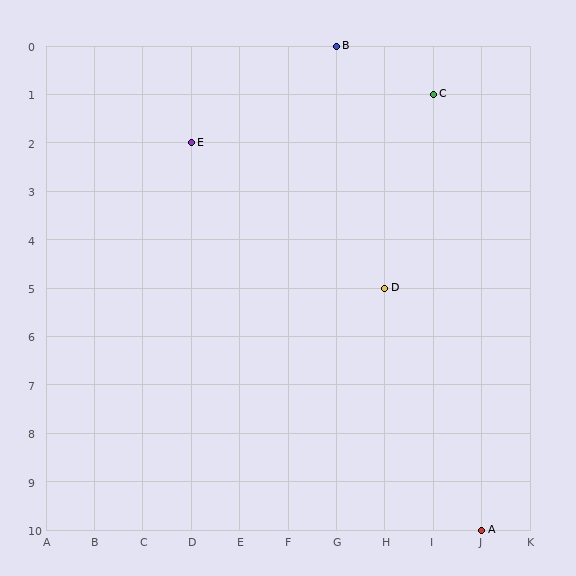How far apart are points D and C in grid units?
Points D and C are 1 column and 4 rows apart (about 4.1 grid units diagonally).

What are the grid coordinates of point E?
Point E is at grid coordinates (D, 2).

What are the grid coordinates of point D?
Point D is at grid coordinates (H, 5).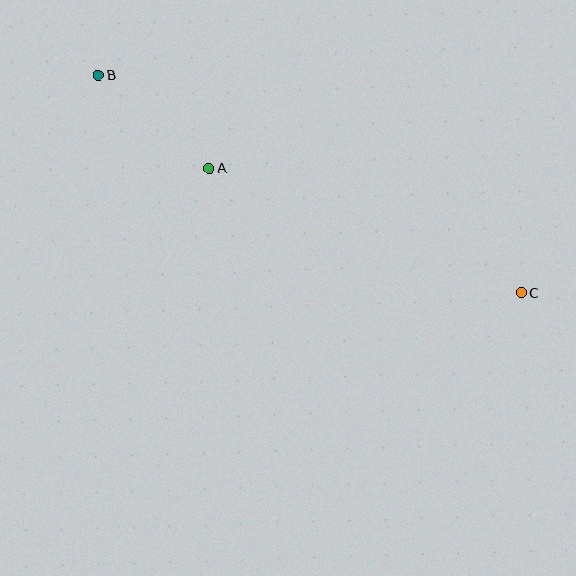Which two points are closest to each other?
Points A and B are closest to each other.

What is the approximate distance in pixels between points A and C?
The distance between A and C is approximately 336 pixels.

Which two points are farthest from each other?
Points B and C are farthest from each other.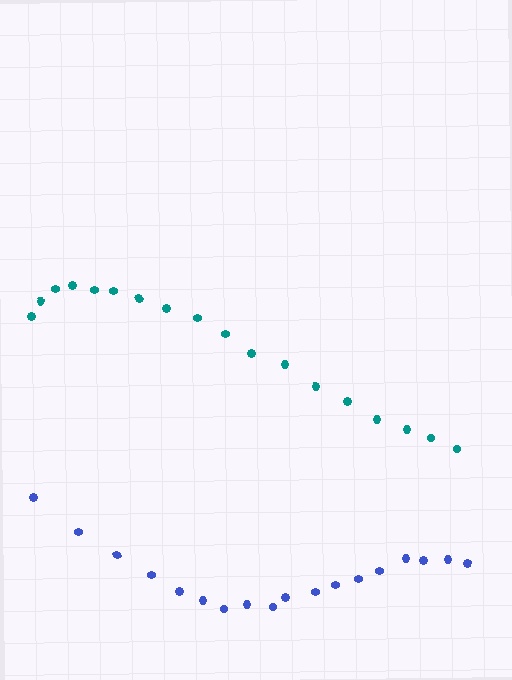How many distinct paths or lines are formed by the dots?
There are 2 distinct paths.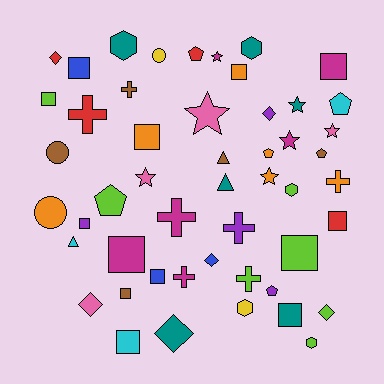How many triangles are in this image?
There are 3 triangles.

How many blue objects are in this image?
There are 3 blue objects.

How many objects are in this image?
There are 50 objects.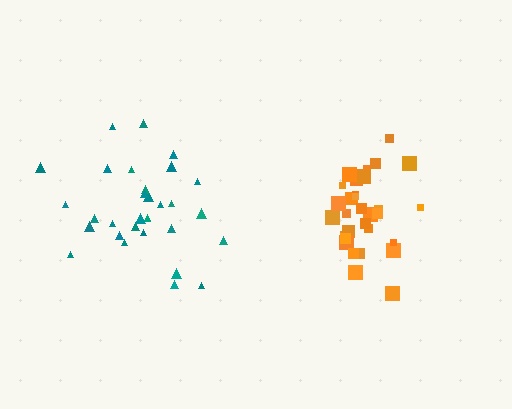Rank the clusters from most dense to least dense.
orange, teal.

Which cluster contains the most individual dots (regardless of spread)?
Orange (31).